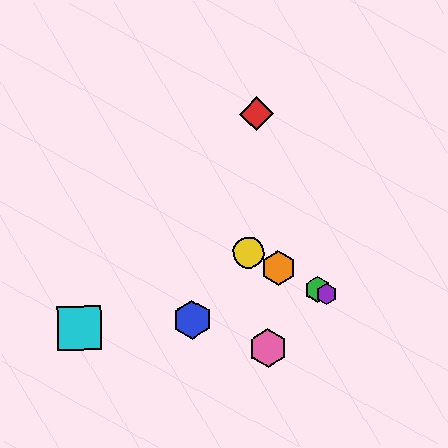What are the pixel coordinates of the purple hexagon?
The purple hexagon is at (327, 294).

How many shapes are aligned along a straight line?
4 shapes (the green hexagon, the yellow circle, the purple hexagon, the orange hexagon) are aligned along a straight line.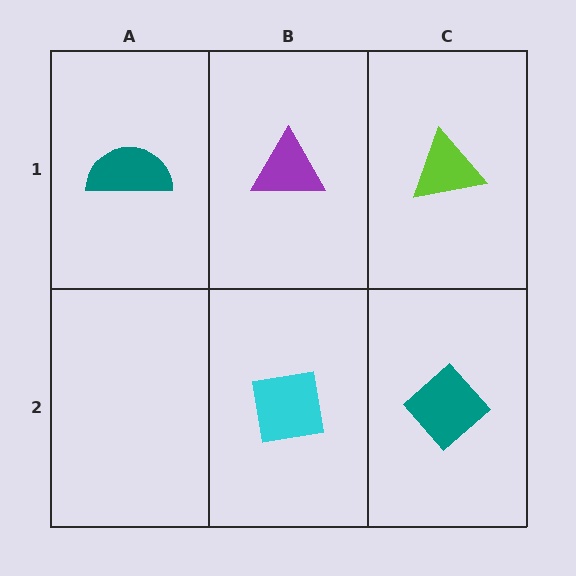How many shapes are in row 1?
3 shapes.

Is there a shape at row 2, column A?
No, that cell is empty.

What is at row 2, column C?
A teal diamond.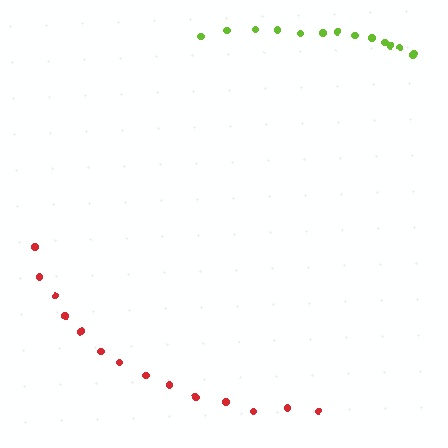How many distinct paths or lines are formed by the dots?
There are 2 distinct paths.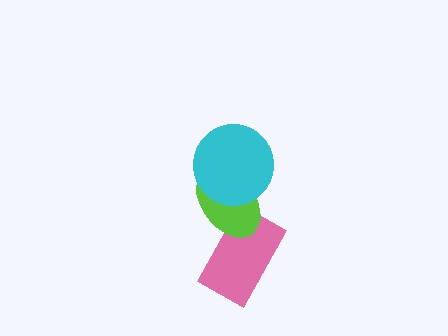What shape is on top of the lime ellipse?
The cyan circle is on top of the lime ellipse.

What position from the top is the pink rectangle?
The pink rectangle is 3rd from the top.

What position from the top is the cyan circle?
The cyan circle is 1st from the top.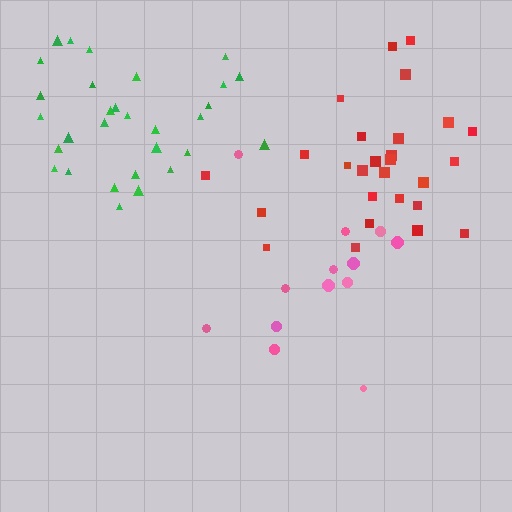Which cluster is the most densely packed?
Green.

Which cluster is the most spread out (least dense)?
Pink.